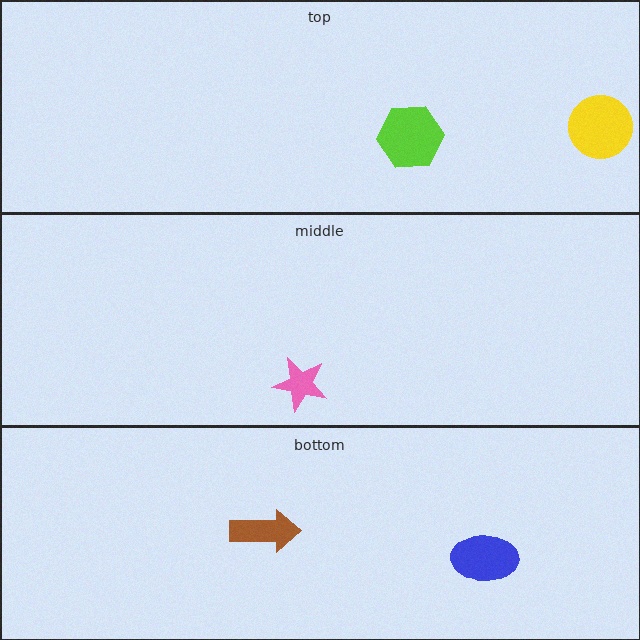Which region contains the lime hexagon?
The top region.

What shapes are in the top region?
The lime hexagon, the yellow circle.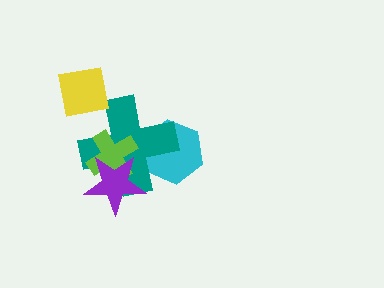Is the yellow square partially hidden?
No, no other shape covers it.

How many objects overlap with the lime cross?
2 objects overlap with the lime cross.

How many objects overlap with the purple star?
2 objects overlap with the purple star.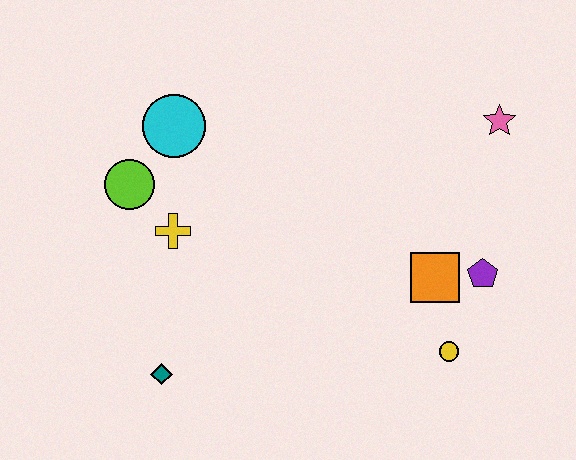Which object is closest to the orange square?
The purple pentagon is closest to the orange square.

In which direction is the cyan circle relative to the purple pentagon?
The cyan circle is to the left of the purple pentagon.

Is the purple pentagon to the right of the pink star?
No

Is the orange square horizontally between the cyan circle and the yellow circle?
Yes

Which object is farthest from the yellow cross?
The pink star is farthest from the yellow cross.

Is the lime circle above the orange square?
Yes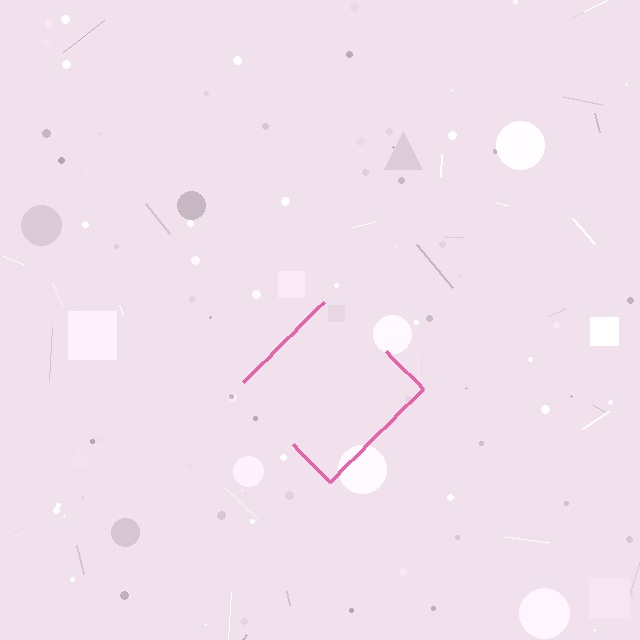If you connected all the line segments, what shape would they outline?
They would outline a diamond.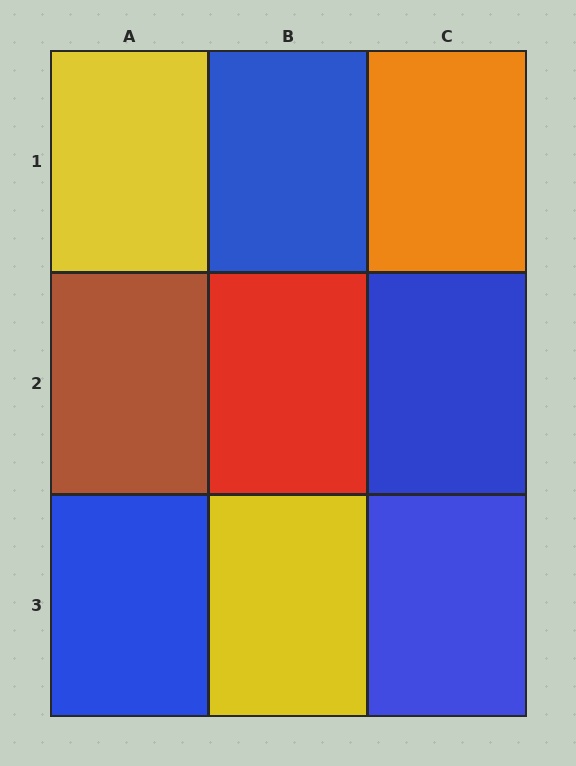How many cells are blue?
4 cells are blue.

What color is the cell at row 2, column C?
Blue.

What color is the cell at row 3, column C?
Blue.